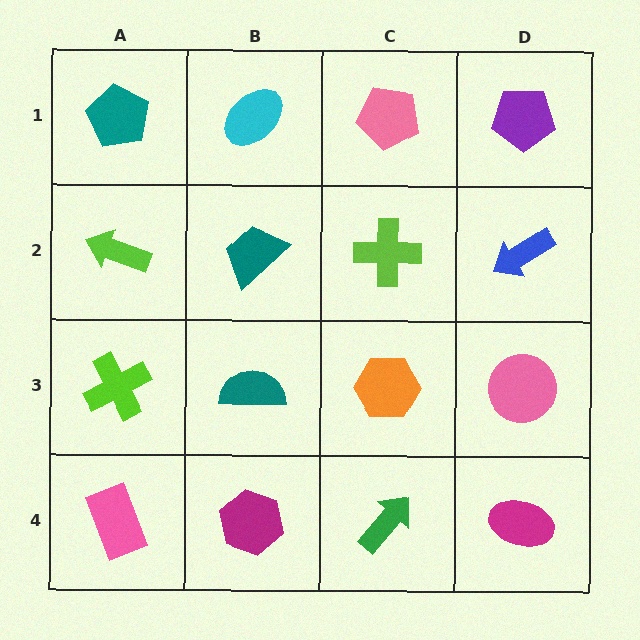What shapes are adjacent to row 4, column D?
A pink circle (row 3, column D), a green arrow (row 4, column C).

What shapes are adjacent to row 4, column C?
An orange hexagon (row 3, column C), a magenta hexagon (row 4, column B), a magenta ellipse (row 4, column D).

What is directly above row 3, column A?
A lime arrow.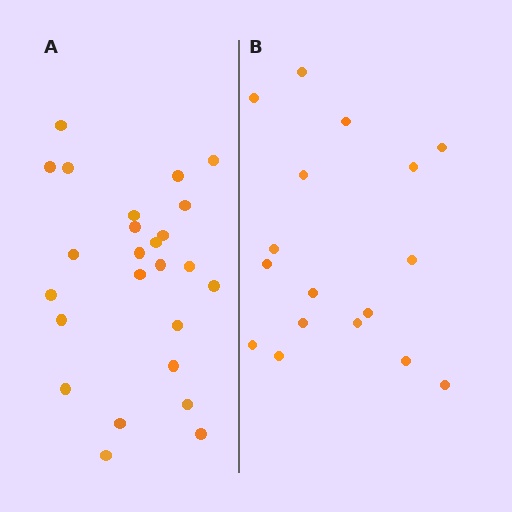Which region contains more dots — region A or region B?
Region A (the left region) has more dots.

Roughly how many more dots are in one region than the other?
Region A has roughly 8 or so more dots than region B.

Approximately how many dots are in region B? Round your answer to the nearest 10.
About 20 dots. (The exact count is 17, which rounds to 20.)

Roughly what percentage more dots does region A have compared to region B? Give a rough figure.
About 45% more.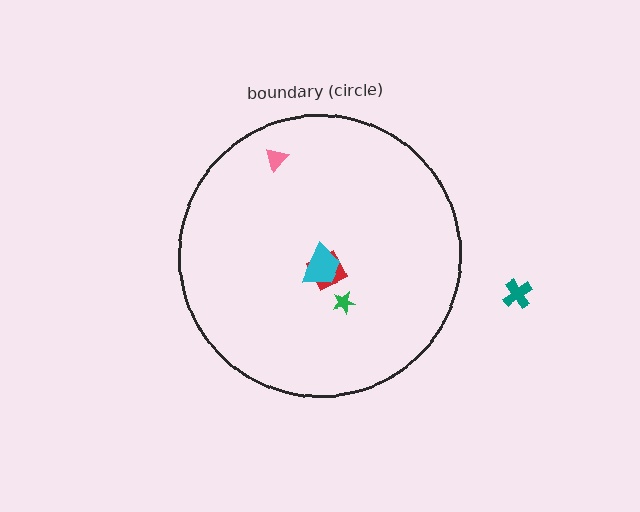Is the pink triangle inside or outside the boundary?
Inside.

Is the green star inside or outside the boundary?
Inside.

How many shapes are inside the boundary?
4 inside, 1 outside.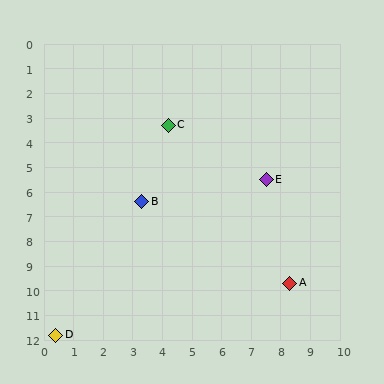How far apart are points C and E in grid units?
Points C and E are about 4.0 grid units apart.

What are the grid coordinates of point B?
Point B is at approximately (3.3, 6.4).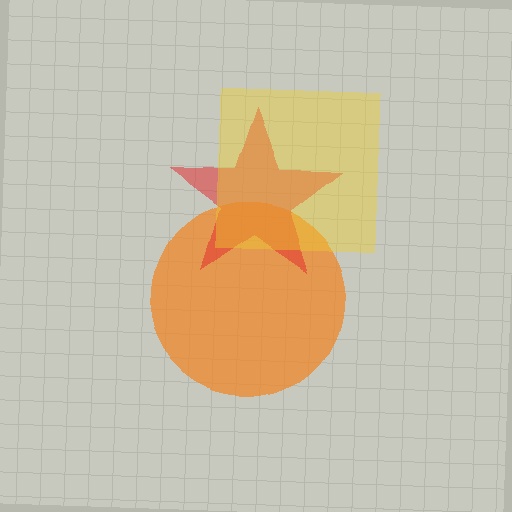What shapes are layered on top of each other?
The layered shapes are: an orange circle, a red star, a yellow square.